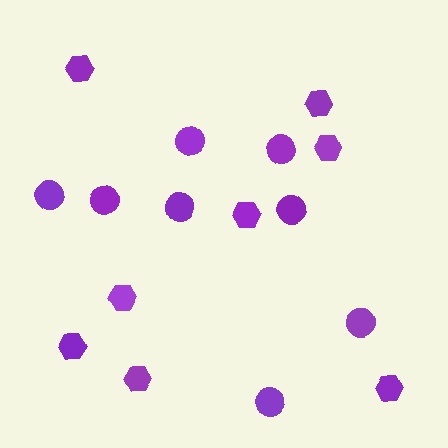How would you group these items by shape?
There are 2 groups: one group of circles (8) and one group of hexagons (8).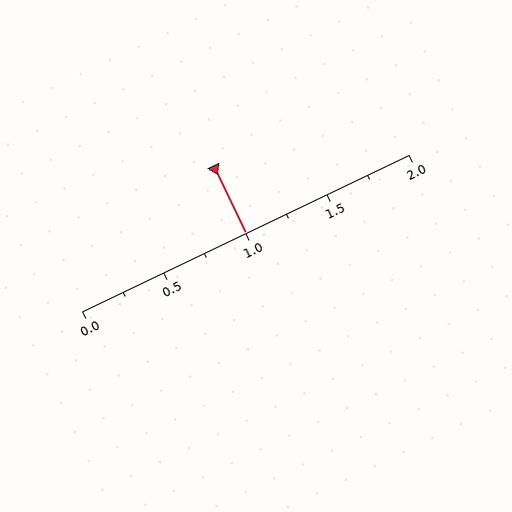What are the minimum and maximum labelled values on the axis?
The axis runs from 0.0 to 2.0.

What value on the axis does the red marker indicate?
The marker indicates approximately 1.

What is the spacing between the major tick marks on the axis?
The major ticks are spaced 0.5 apart.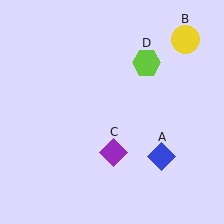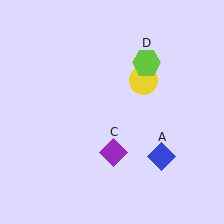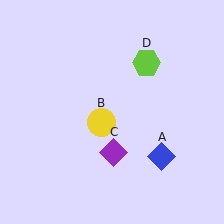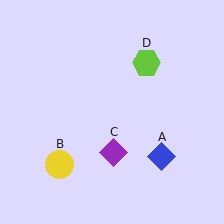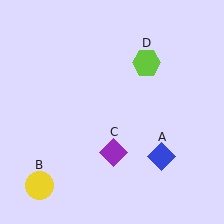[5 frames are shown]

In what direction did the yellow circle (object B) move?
The yellow circle (object B) moved down and to the left.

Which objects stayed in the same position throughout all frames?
Blue diamond (object A) and purple diamond (object C) and lime hexagon (object D) remained stationary.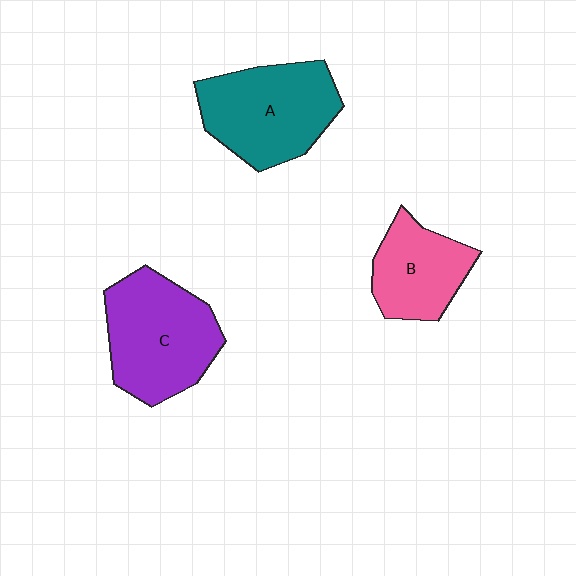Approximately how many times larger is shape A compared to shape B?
Approximately 1.4 times.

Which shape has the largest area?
Shape C (purple).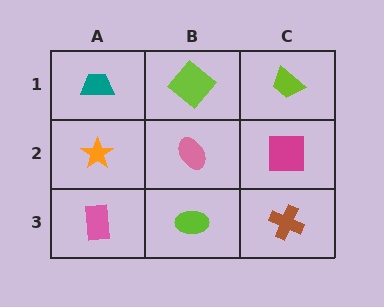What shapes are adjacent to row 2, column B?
A lime diamond (row 1, column B), a lime ellipse (row 3, column B), an orange star (row 2, column A), a magenta square (row 2, column C).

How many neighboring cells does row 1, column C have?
2.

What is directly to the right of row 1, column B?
A lime trapezoid.